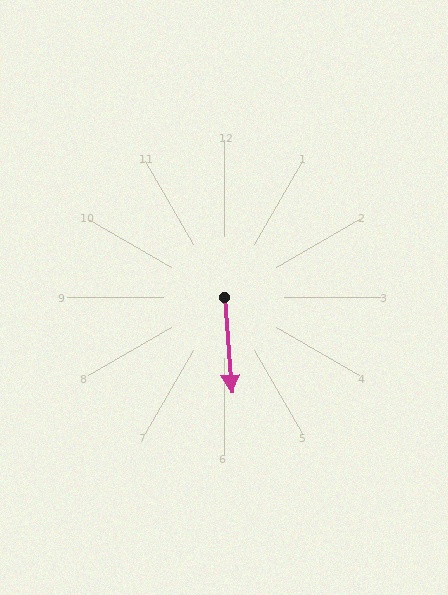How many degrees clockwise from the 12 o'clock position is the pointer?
Approximately 176 degrees.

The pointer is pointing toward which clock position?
Roughly 6 o'clock.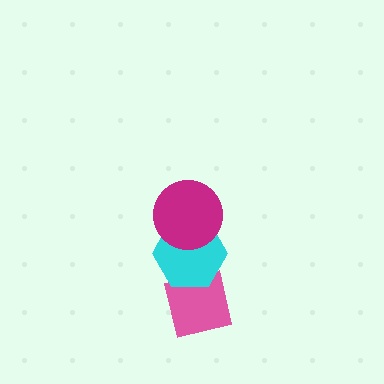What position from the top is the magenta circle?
The magenta circle is 1st from the top.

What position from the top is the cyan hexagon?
The cyan hexagon is 2nd from the top.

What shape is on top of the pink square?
The cyan hexagon is on top of the pink square.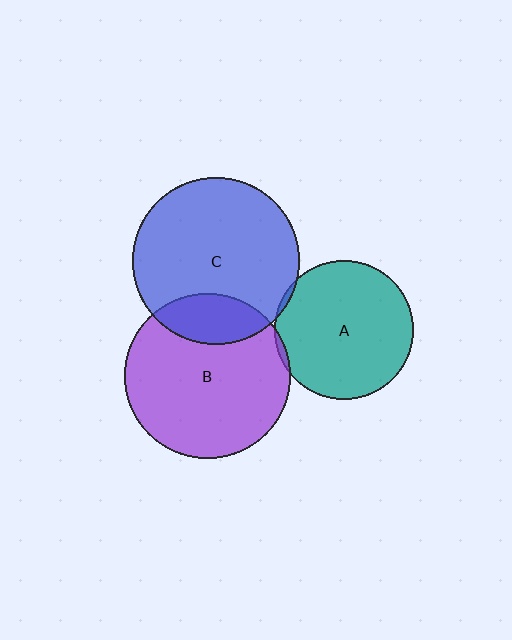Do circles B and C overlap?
Yes.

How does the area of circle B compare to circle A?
Approximately 1.4 times.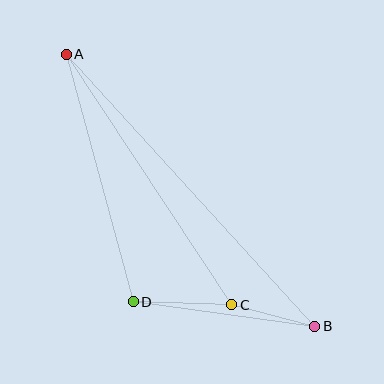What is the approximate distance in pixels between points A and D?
The distance between A and D is approximately 256 pixels.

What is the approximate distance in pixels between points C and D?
The distance between C and D is approximately 99 pixels.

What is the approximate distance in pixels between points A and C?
The distance between A and C is approximately 300 pixels.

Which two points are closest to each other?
Points B and C are closest to each other.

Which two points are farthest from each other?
Points A and B are farthest from each other.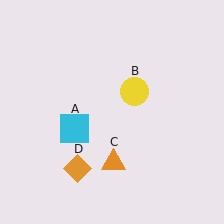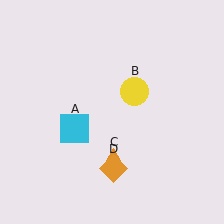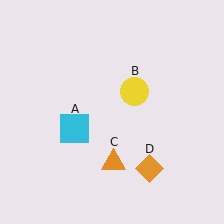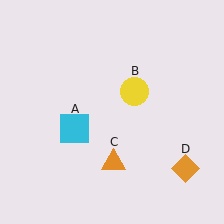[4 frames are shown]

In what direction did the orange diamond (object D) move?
The orange diamond (object D) moved right.